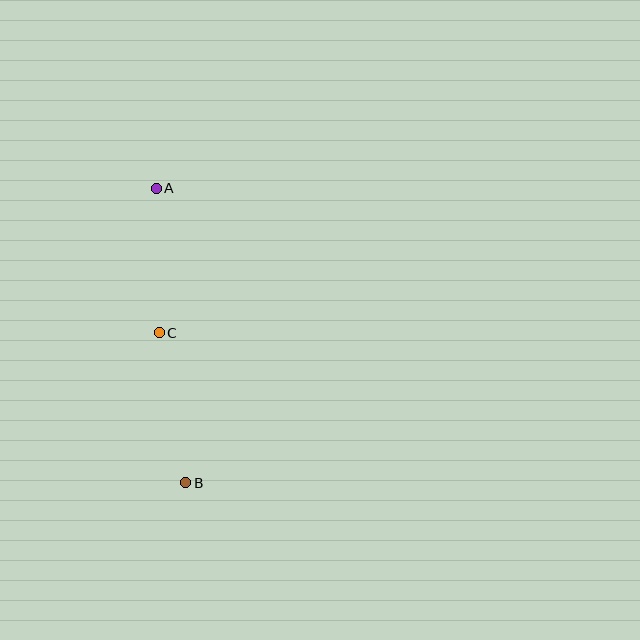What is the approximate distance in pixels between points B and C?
The distance between B and C is approximately 152 pixels.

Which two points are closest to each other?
Points A and C are closest to each other.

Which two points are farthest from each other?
Points A and B are farthest from each other.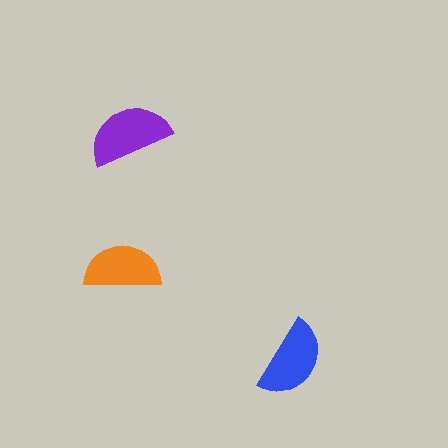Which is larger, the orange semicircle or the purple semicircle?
The purple one.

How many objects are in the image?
There are 3 objects in the image.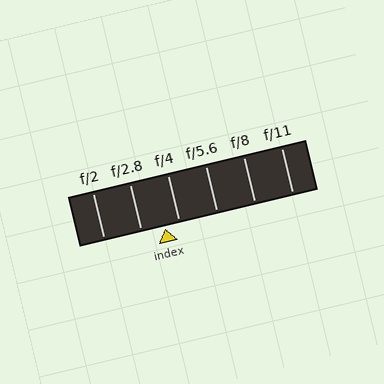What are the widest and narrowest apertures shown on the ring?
The widest aperture shown is f/2 and the narrowest is f/11.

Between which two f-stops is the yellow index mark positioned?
The index mark is between f/2.8 and f/4.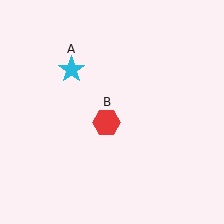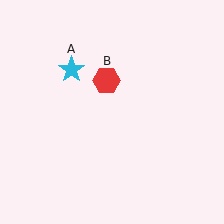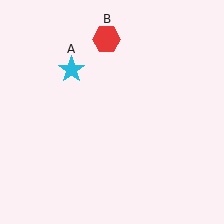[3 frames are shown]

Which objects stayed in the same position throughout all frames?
Cyan star (object A) remained stationary.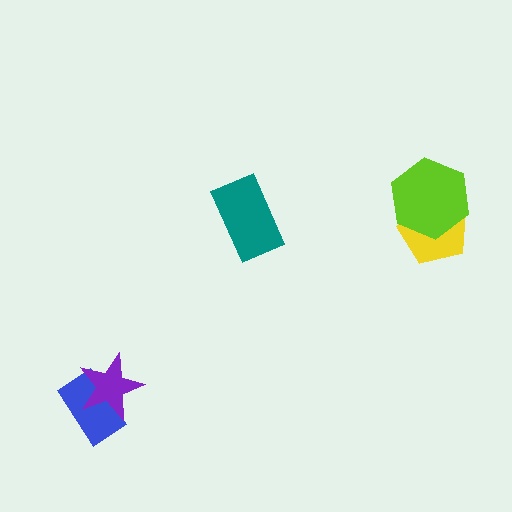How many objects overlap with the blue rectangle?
1 object overlaps with the blue rectangle.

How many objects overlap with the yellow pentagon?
1 object overlaps with the yellow pentagon.